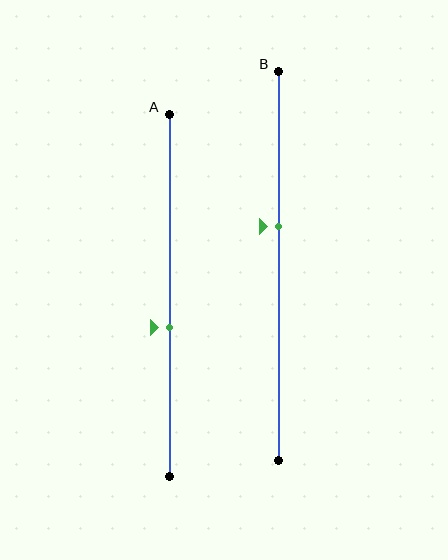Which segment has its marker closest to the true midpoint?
Segment A has its marker closest to the true midpoint.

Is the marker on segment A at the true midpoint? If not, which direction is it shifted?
No, the marker on segment A is shifted downward by about 9% of the segment length.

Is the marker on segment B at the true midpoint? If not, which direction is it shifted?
No, the marker on segment B is shifted upward by about 10% of the segment length.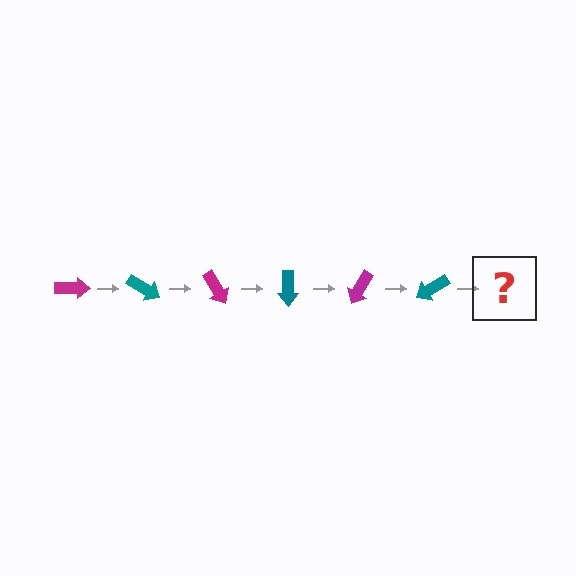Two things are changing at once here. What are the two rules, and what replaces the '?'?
The two rules are that it rotates 30 degrees each step and the color cycles through magenta and teal. The '?' should be a magenta arrow, rotated 180 degrees from the start.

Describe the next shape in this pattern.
It should be a magenta arrow, rotated 180 degrees from the start.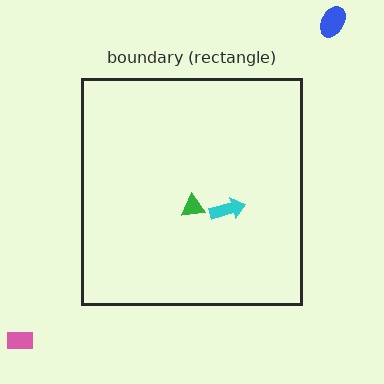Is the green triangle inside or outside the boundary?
Inside.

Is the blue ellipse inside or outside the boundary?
Outside.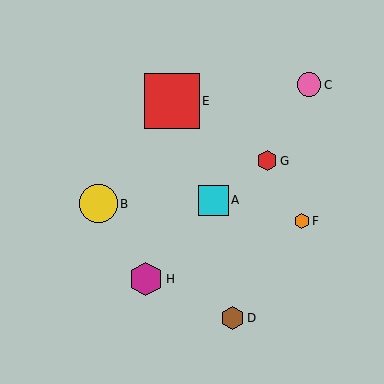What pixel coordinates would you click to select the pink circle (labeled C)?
Click at (309, 85) to select the pink circle C.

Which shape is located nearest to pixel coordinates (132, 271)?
The magenta hexagon (labeled H) at (146, 279) is nearest to that location.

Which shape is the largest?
The red square (labeled E) is the largest.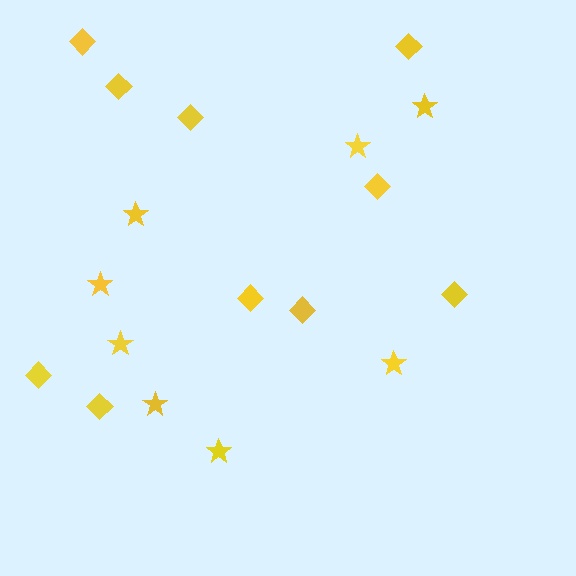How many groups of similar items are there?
There are 2 groups: one group of stars (8) and one group of diamonds (10).